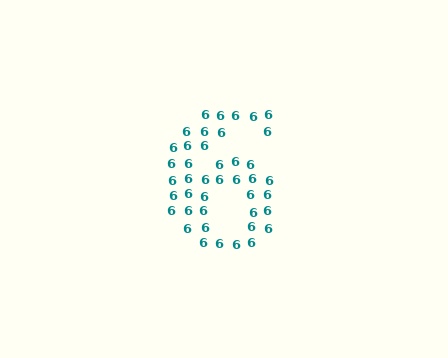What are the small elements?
The small elements are digit 6's.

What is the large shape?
The large shape is the digit 6.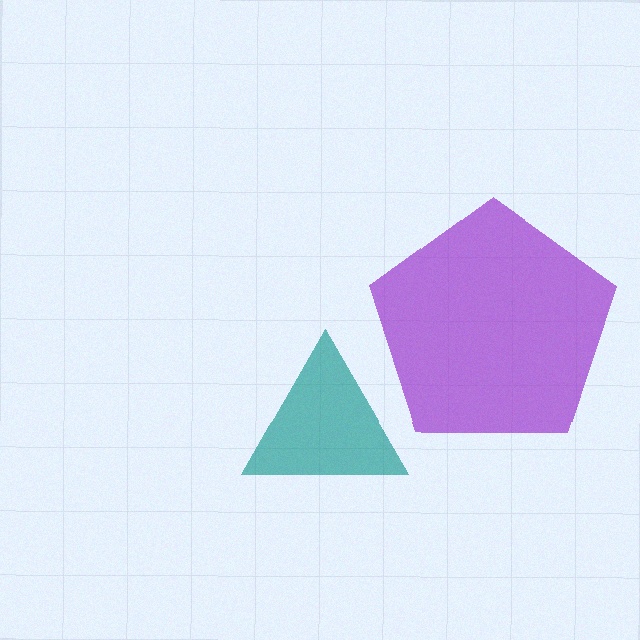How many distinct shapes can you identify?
There are 2 distinct shapes: a teal triangle, a purple pentagon.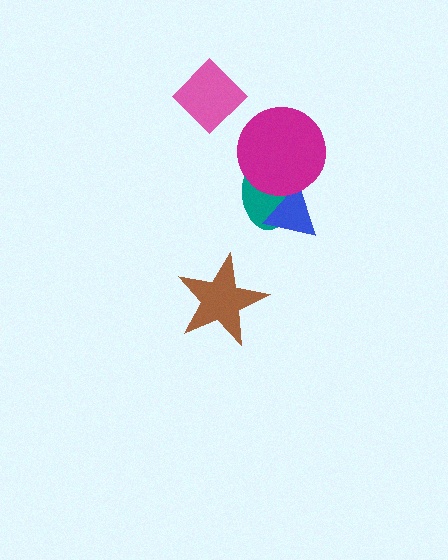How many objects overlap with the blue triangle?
2 objects overlap with the blue triangle.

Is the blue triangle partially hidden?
Yes, it is partially covered by another shape.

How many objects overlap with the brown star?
0 objects overlap with the brown star.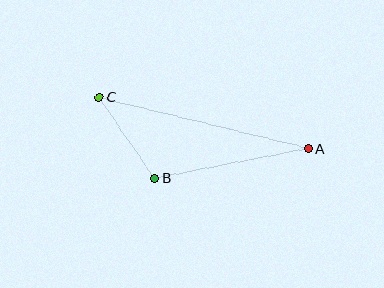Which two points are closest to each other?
Points B and C are closest to each other.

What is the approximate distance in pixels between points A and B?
The distance between A and B is approximately 156 pixels.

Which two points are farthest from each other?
Points A and C are farthest from each other.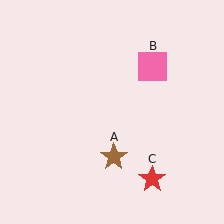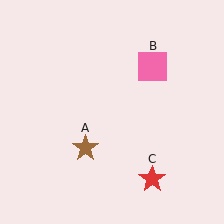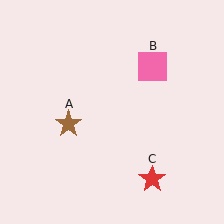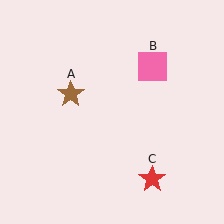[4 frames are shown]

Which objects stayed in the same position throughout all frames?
Pink square (object B) and red star (object C) remained stationary.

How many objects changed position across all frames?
1 object changed position: brown star (object A).